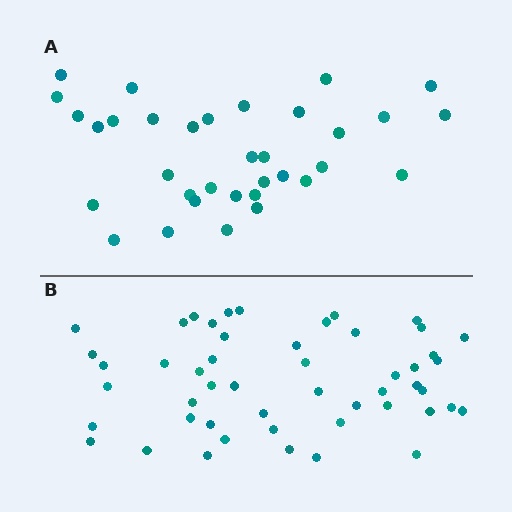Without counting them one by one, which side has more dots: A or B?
Region B (the bottom region) has more dots.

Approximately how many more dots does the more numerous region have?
Region B has approximately 15 more dots than region A.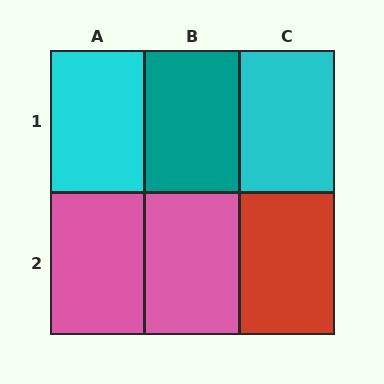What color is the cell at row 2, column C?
Red.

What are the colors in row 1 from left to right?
Cyan, teal, cyan.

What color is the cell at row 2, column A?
Pink.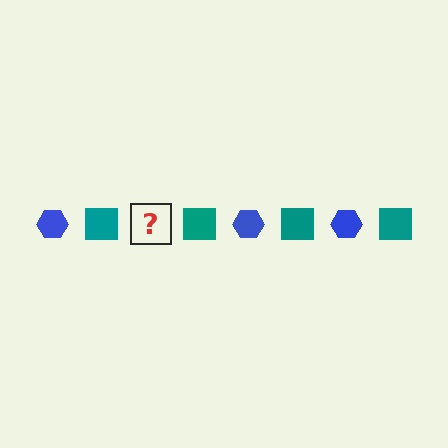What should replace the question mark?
The question mark should be replaced with a blue hexagon.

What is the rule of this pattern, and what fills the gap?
The rule is that the pattern alternates between blue hexagon and teal square. The gap should be filled with a blue hexagon.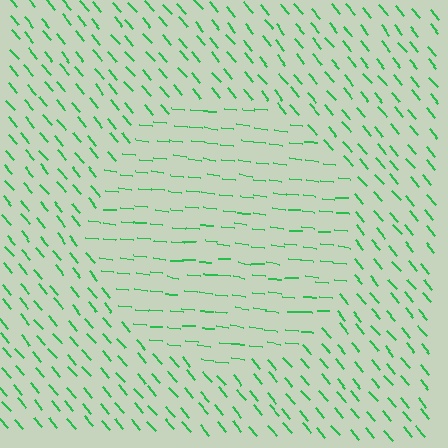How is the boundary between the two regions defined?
The boundary is defined purely by a change in line orientation (approximately 45 degrees difference). All lines are the same color and thickness.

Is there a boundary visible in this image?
Yes, there is a texture boundary formed by a change in line orientation.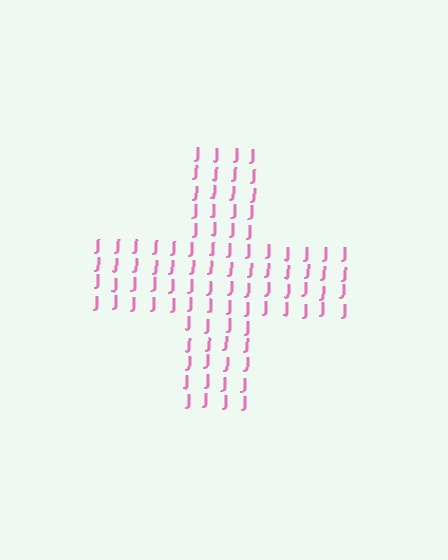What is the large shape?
The large shape is a cross.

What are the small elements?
The small elements are letter J's.